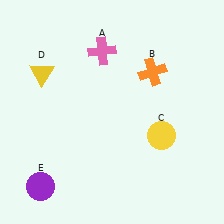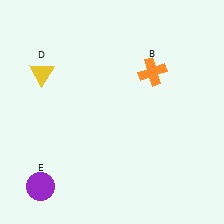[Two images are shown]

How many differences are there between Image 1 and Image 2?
There are 2 differences between the two images.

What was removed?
The pink cross (A), the yellow circle (C) were removed in Image 2.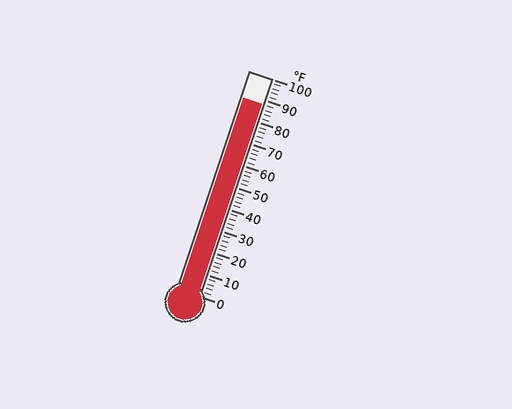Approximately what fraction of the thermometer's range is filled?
The thermometer is filled to approximately 90% of its range.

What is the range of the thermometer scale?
The thermometer scale ranges from 0°F to 100°F.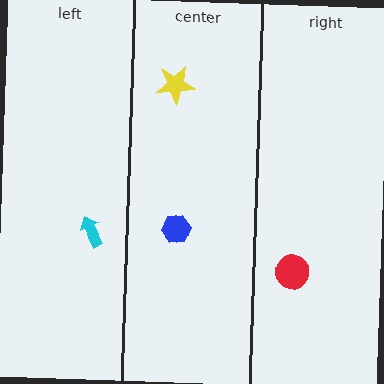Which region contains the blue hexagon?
The center region.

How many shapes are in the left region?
1.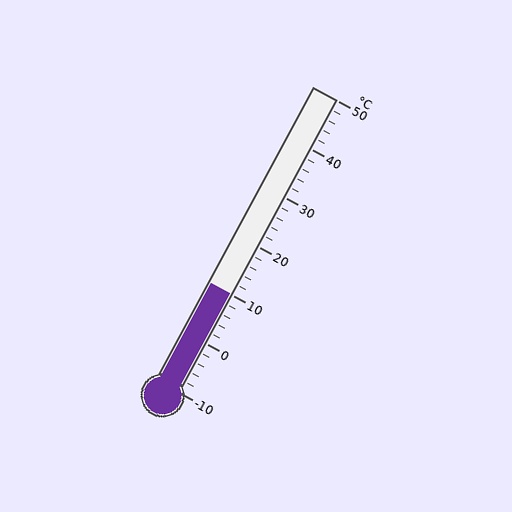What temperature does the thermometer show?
The thermometer shows approximately 10°C.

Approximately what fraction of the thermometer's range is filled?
The thermometer is filled to approximately 35% of its range.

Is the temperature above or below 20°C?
The temperature is below 20°C.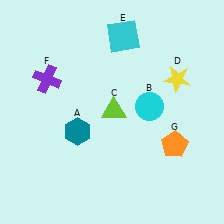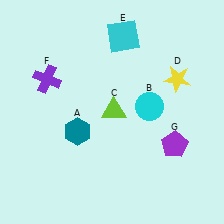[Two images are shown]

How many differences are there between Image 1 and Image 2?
There is 1 difference between the two images.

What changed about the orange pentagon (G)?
In Image 1, G is orange. In Image 2, it changed to purple.